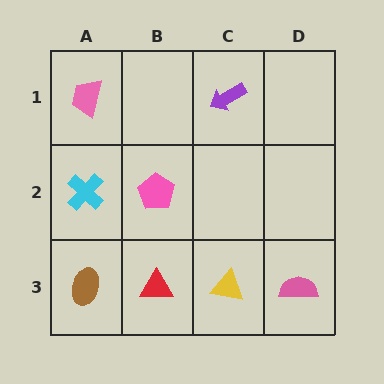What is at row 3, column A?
A brown ellipse.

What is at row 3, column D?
A pink semicircle.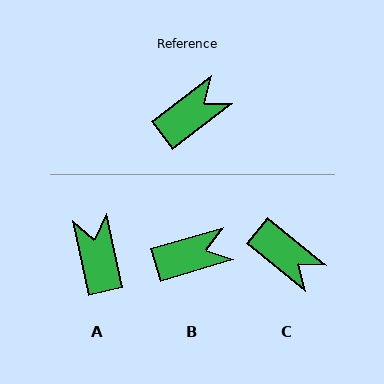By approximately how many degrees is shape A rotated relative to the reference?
Approximately 65 degrees counter-clockwise.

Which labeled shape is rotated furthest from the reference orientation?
C, about 76 degrees away.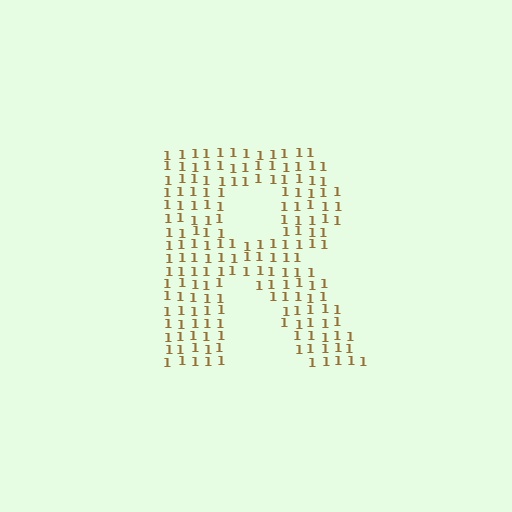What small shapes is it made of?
It is made of small digit 1's.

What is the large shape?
The large shape is the letter R.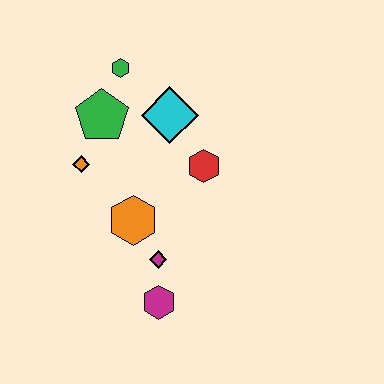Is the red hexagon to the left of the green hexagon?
No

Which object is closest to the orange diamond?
The green pentagon is closest to the orange diamond.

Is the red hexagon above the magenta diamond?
Yes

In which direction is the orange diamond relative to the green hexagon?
The orange diamond is below the green hexagon.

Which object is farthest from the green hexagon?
The magenta hexagon is farthest from the green hexagon.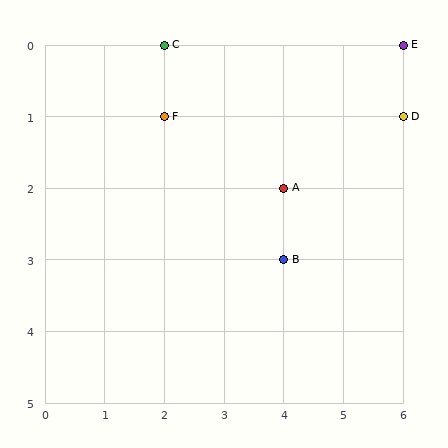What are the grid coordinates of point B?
Point B is at grid coordinates (4, 3).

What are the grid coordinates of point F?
Point F is at grid coordinates (2, 1).